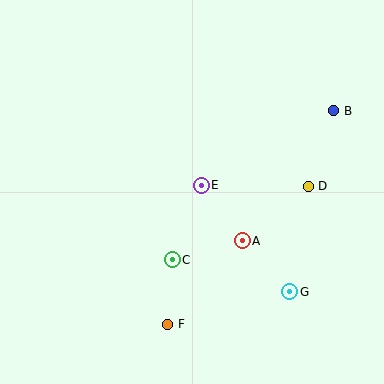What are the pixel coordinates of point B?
Point B is at (334, 111).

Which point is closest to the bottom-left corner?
Point F is closest to the bottom-left corner.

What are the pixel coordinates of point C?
Point C is at (172, 260).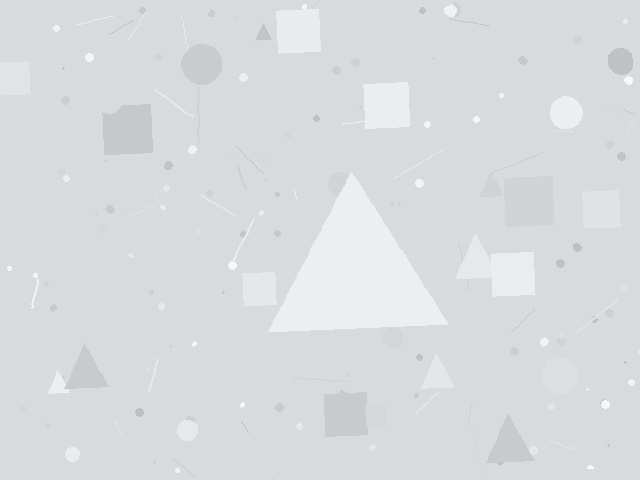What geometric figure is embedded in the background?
A triangle is embedded in the background.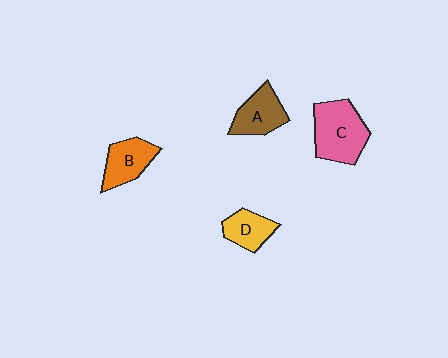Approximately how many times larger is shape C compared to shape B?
Approximately 1.5 times.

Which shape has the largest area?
Shape C (pink).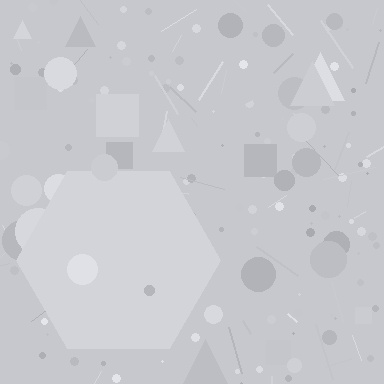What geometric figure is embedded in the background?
A hexagon is embedded in the background.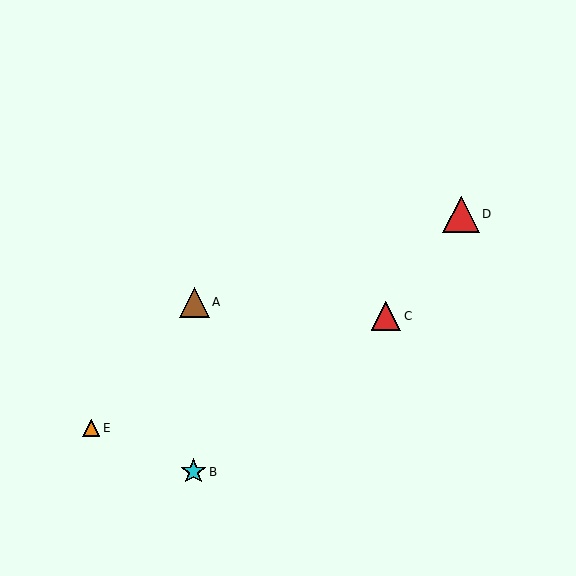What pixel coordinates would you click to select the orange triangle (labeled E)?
Click at (91, 428) to select the orange triangle E.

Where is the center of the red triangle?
The center of the red triangle is at (461, 214).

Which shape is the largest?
The red triangle (labeled D) is the largest.